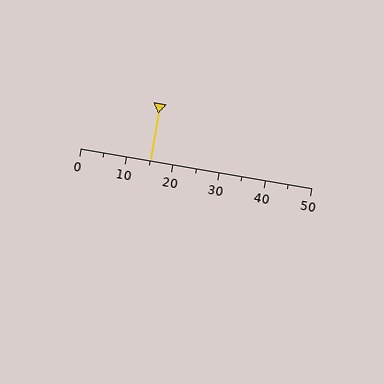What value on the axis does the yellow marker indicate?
The marker indicates approximately 15.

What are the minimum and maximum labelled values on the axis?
The axis runs from 0 to 50.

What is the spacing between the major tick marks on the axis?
The major ticks are spaced 10 apart.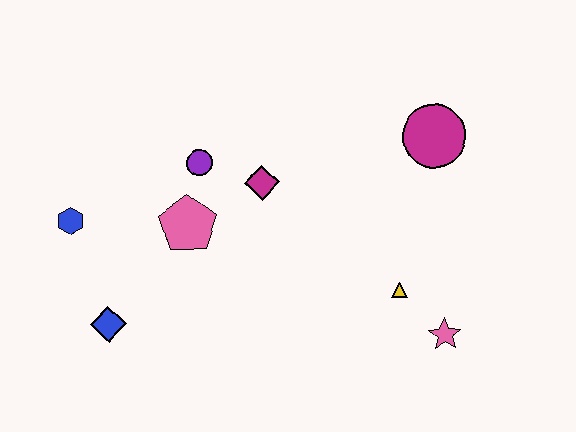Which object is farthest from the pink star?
The blue hexagon is farthest from the pink star.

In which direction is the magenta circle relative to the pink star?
The magenta circle is above the pink star.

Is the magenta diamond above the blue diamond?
Yes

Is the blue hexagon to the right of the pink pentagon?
No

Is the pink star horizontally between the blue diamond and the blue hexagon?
No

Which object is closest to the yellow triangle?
The pink star is closest to the yellow triangle.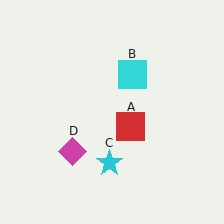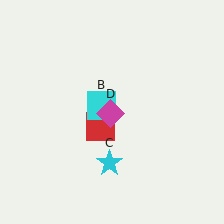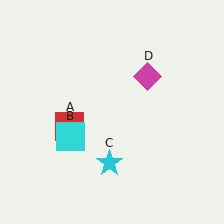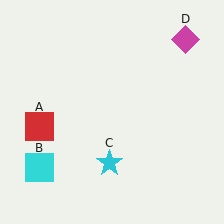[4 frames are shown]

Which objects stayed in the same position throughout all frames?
Cyan star (object C) remained stationary.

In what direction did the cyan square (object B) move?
The cyan square (object B) moved down and to the left.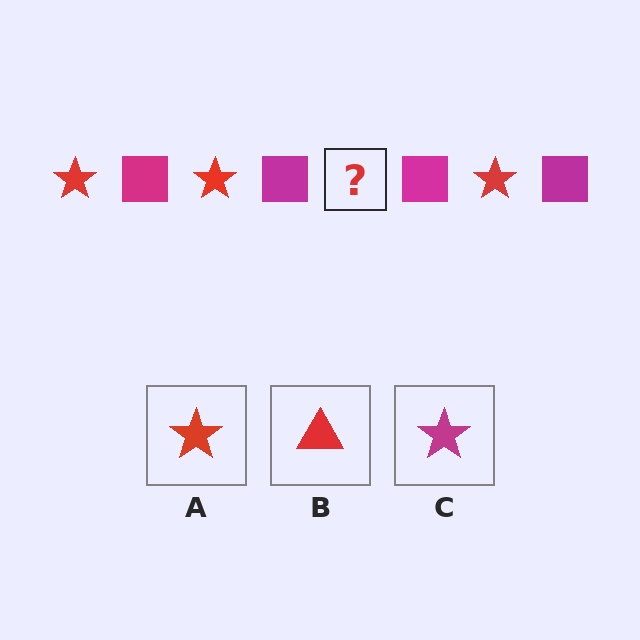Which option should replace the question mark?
Option A.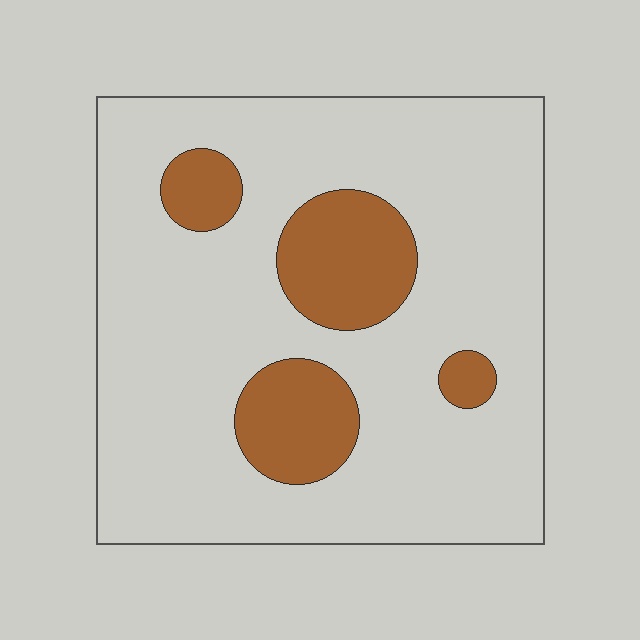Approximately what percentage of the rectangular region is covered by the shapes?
Approximately 20%.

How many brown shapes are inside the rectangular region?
4.